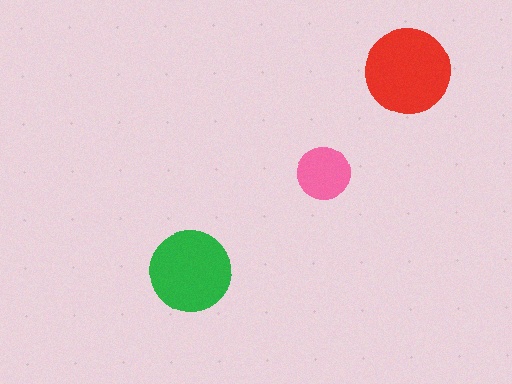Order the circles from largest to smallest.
the red one, the green one, the pink one.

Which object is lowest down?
The green circle is bottommost.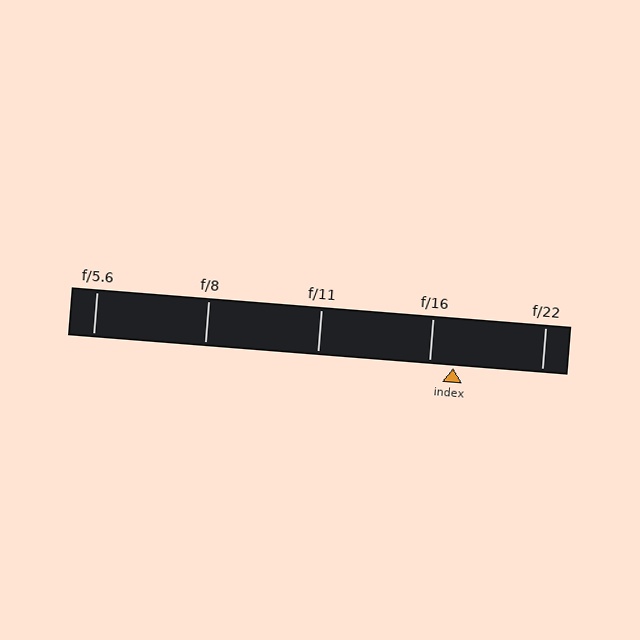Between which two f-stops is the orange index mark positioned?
The index mark is between f/16 and f/22.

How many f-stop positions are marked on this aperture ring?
There are 5 f-stop positions marked.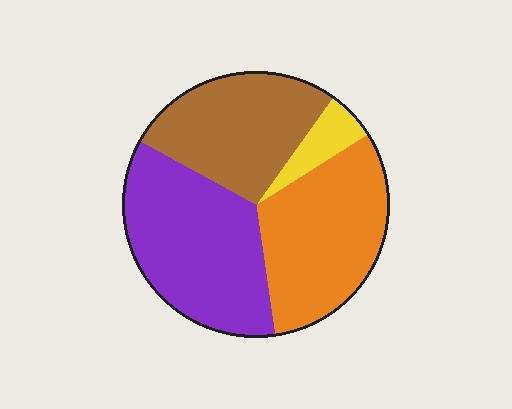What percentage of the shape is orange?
Orange covers about 30% of the shape.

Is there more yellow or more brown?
Brown.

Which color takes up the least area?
Yellow, at roughly 5%.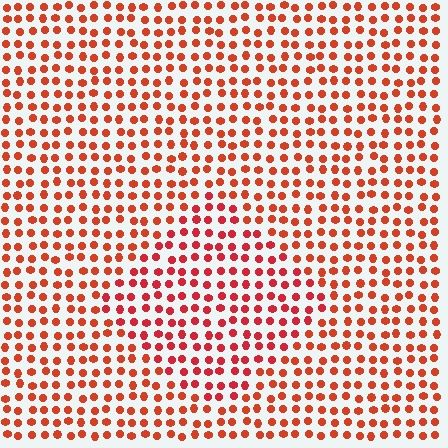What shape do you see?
I see a diamond.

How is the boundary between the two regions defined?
The boundary is defined purely by a slight shift in hue (about 16 degrees). Spacing, size, and orientation are identical on both sides.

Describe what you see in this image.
The image is filled with small red elements in a uniform arrangement. A diamond-shaped region is visible where the elements are tinted to a slightly different hue, forming a subtle color boundary.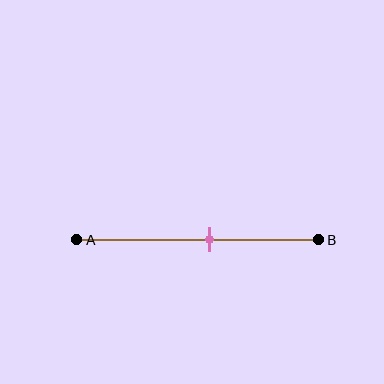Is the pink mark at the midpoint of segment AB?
No, the mark is at about 55% from A, not at the 50% midpoint.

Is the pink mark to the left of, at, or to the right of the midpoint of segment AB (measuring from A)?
The pink mark is to the right of the midpoint of segment AB.